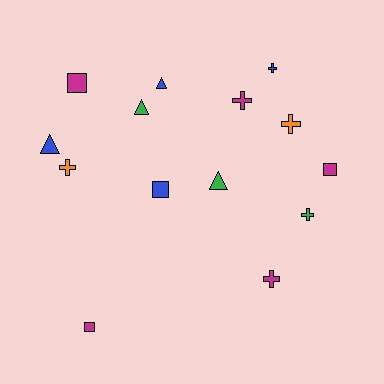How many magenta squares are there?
There are 3 magenta squares.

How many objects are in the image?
There are 14 objects.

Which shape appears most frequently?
Cross, with 6 objects.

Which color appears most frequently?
Magenta, with 5 objects.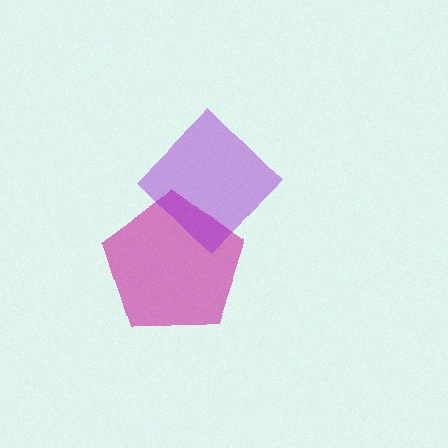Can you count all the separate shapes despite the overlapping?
Yes, there are 2 separate shapes.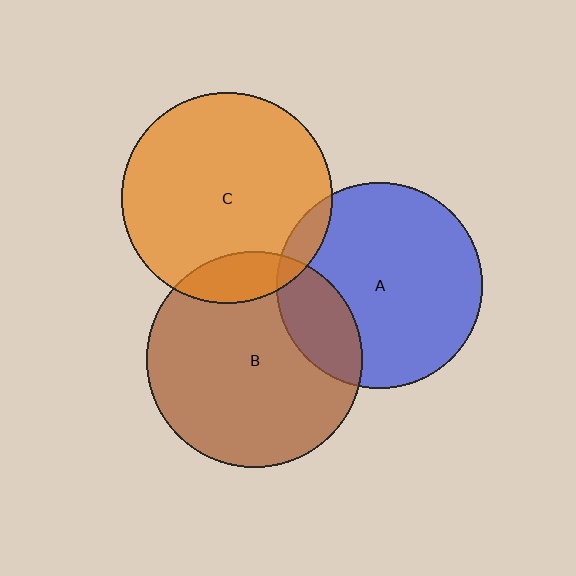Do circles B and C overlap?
Yes.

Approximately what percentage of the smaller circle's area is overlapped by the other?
Approximately 15%.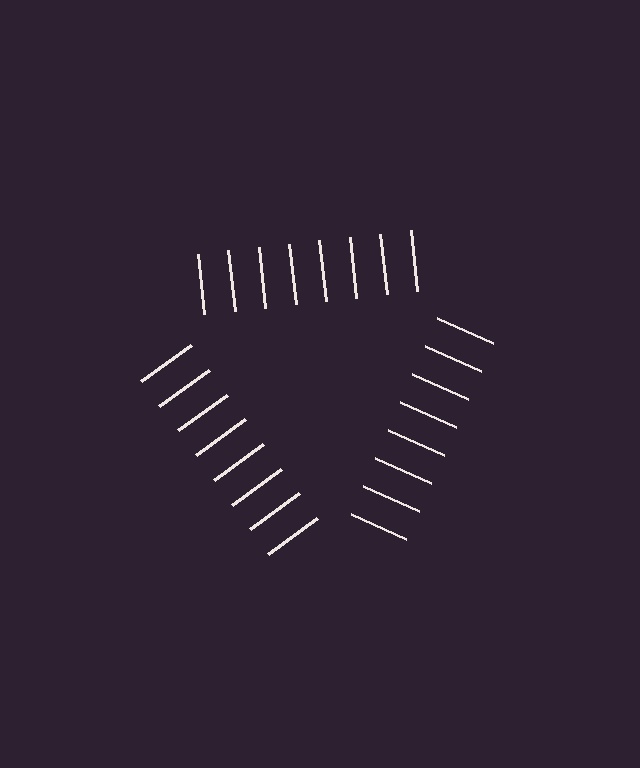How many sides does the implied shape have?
3 sides — the line-ends trace a triangle.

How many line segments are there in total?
24 — 8 along each of the 3 edges.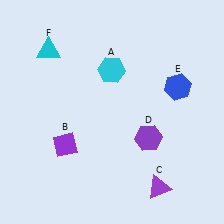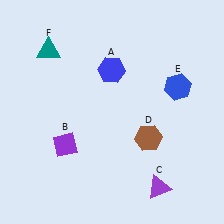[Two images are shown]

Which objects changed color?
A changed from cyan to blue. D changed from purple to brown. F changed from cyan to teal.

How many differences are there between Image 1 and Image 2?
There are 3 differences between the two images.